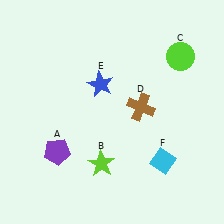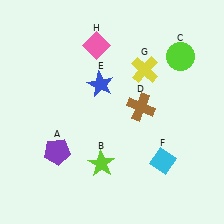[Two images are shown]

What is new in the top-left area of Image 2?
A pink diamond (H) was added in the top-left area of Image 2.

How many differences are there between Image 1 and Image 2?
There are 2 differences between the two images.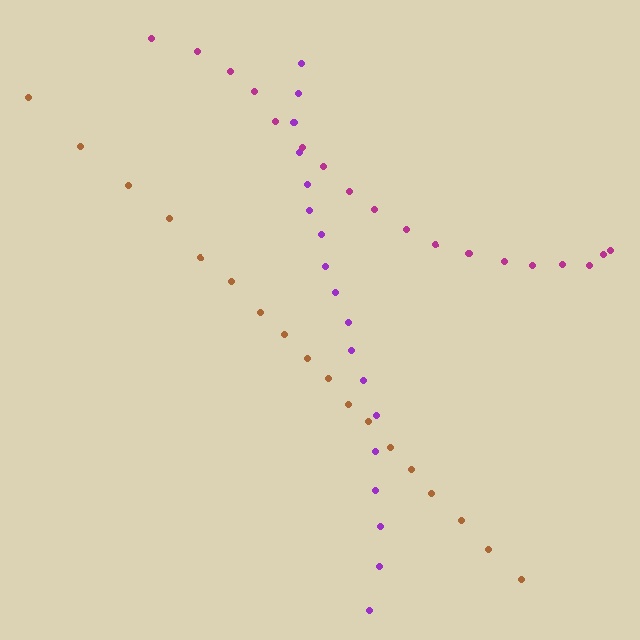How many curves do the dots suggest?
There are 3 distinct paths.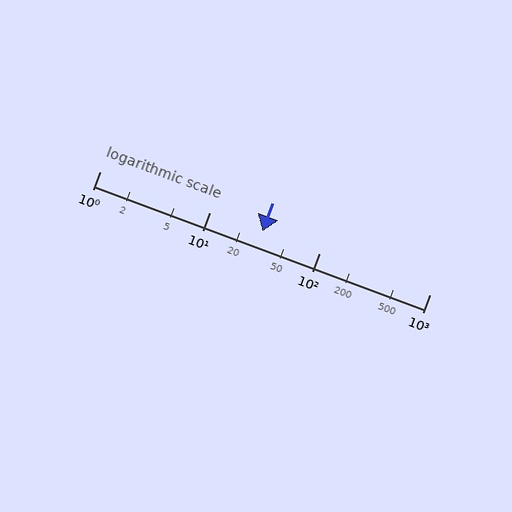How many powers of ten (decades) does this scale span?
The scale spans 3 decades, from 1 to 1000.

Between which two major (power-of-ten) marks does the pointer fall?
The pointer is between 10 and 100.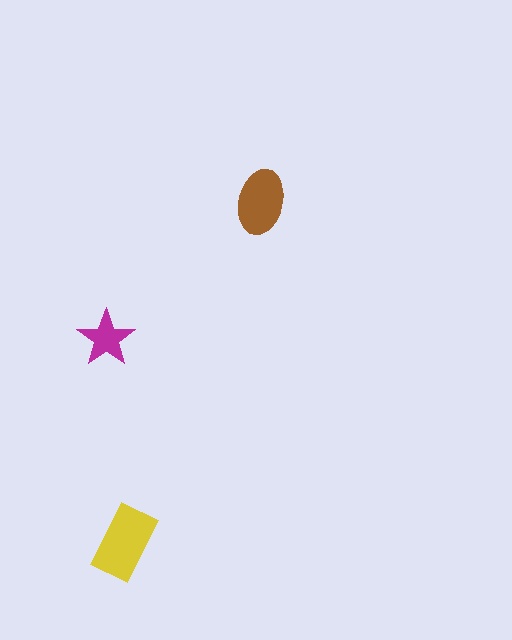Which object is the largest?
The yellow rectangle.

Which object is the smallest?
The magenta star.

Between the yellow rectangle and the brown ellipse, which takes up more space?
The yellow rectangle.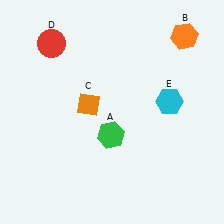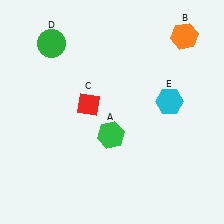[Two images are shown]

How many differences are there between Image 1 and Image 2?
There are 2 differences between the two images.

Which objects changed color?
C changed from orange to red. D changed from red to green.